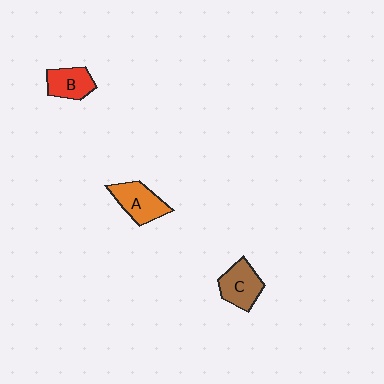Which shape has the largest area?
Shape A (orange).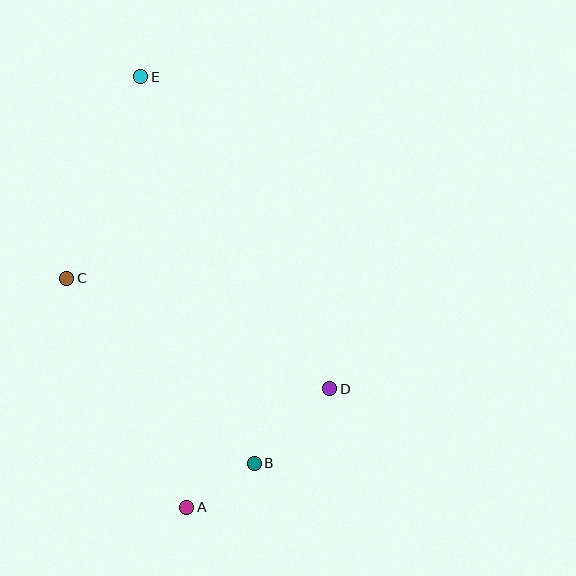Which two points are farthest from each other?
Points A and E are farthest from each other.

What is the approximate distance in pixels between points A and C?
The distance between A and C is approximately 258 pixels.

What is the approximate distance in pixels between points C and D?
The distance between C and D is approximately 285 pixels.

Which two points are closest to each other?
Points A and B are closest to each other.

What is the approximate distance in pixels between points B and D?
The distance between B and D is approximately 106 pixels.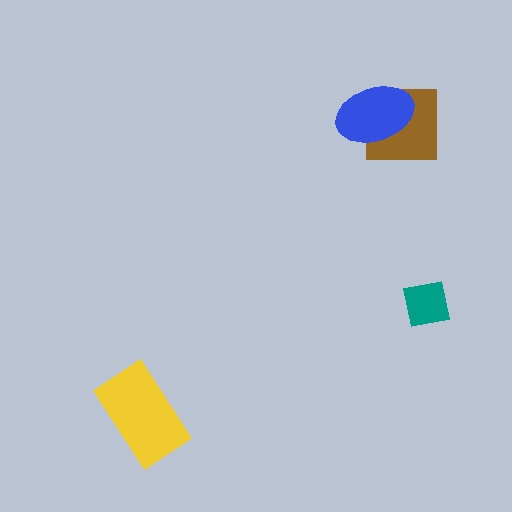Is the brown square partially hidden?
Yes, it is partially covered by another shape.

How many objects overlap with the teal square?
0 objects overlap with the teal square.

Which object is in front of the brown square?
The blue ellipse is in front of the brown square.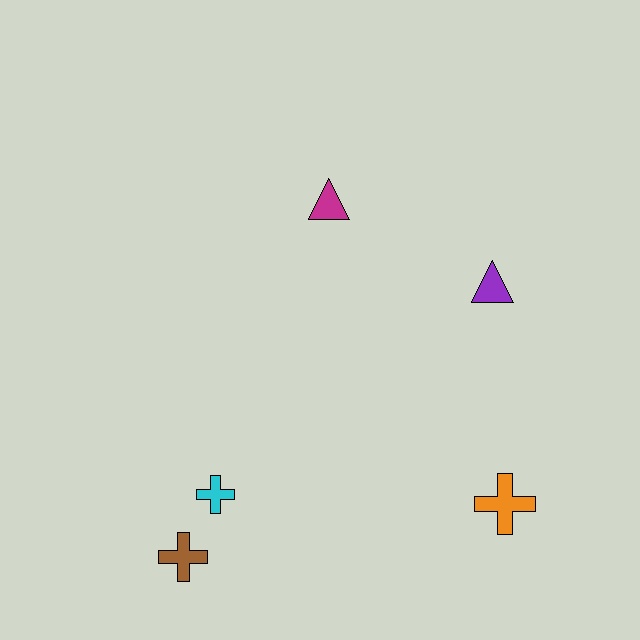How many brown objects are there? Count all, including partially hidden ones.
There is 1 brown object.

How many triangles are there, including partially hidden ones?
There are 2 triangles.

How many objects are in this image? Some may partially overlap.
There are 5 objects.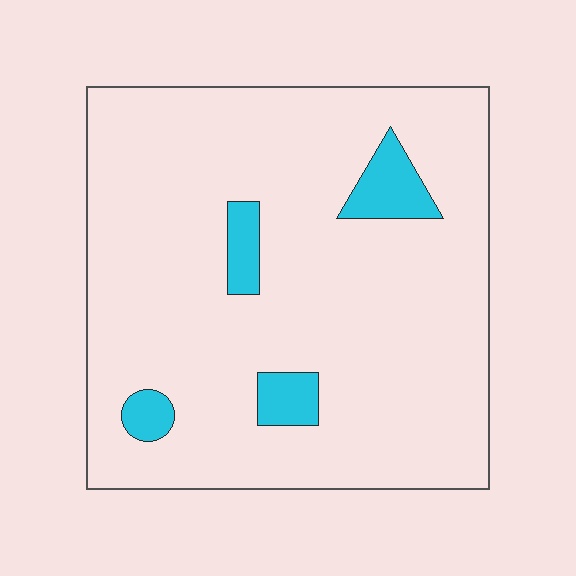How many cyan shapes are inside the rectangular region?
4.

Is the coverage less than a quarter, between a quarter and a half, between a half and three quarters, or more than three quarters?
Less than a quarter.